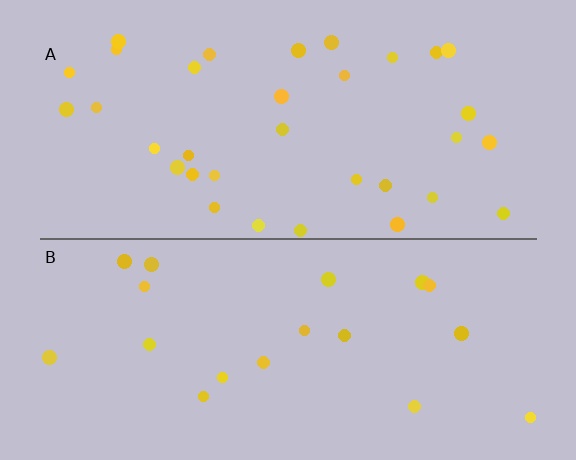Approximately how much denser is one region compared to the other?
Approximately 1.8× — region A over region B.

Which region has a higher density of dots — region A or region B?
A (the top).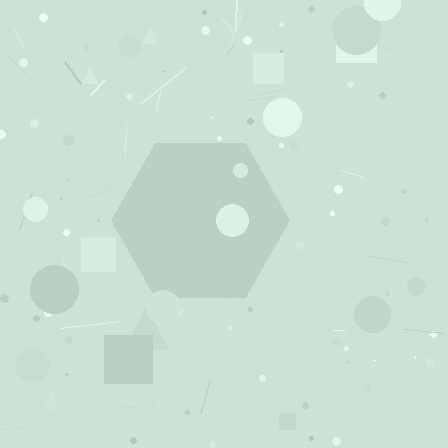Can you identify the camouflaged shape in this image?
The camouflaged shape is a hexagon.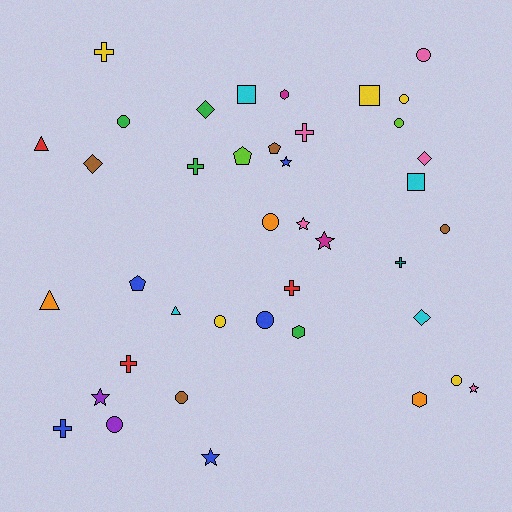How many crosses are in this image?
There are 7 crosses.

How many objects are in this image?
There are 40 objects.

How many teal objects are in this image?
There is 1 teal object.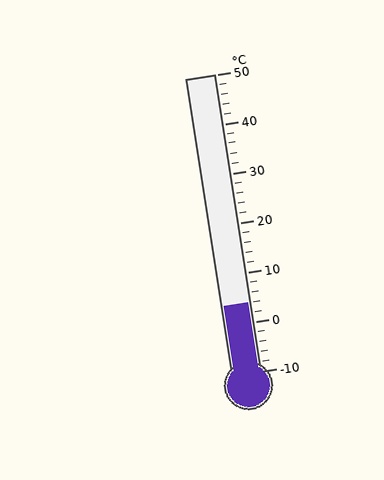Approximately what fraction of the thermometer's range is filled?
The thermometer is filled to approximately 25% of its range.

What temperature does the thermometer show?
The thermometer shows approximately 4°C.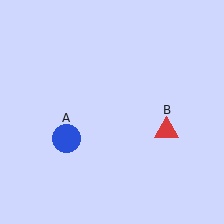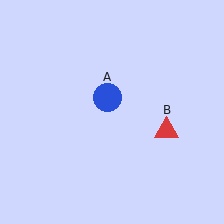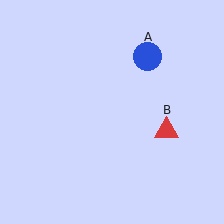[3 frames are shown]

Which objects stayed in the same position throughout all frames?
Red triangle (object B) remained stationary.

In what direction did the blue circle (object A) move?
The blue circle (object A) moved up and to the right.